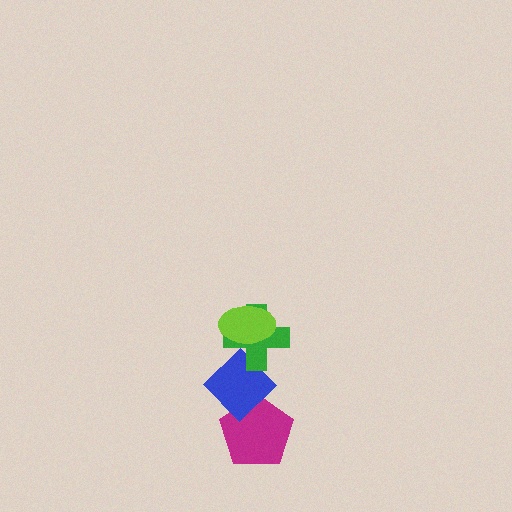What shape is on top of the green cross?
The lime ellipse is on top of the green cross.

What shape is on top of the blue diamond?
The green cross is on top of the blue diamond.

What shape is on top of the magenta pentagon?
The blue diamond is on top of the magenta pentagon.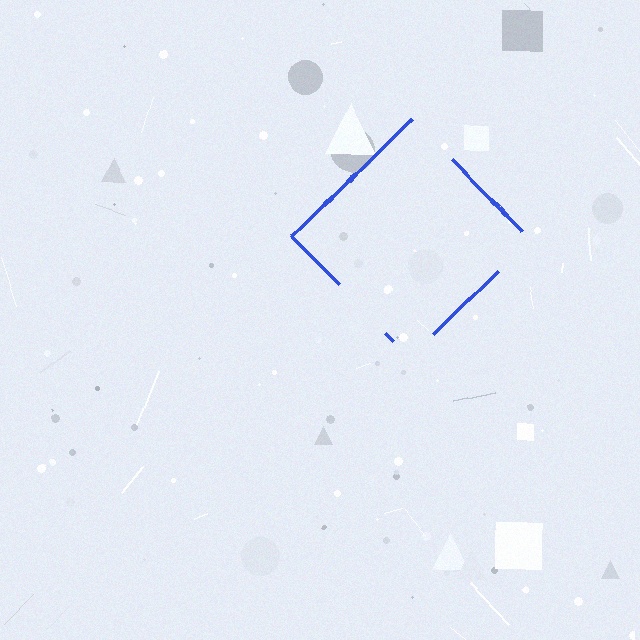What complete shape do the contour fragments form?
The contour fragments form a diamond.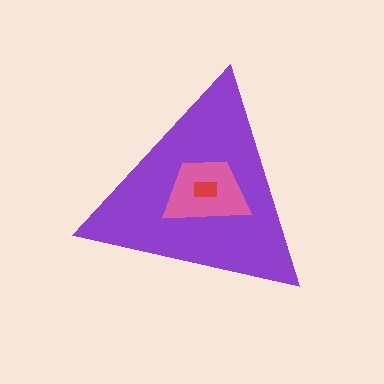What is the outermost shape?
The purple triangle.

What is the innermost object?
The red rectangle.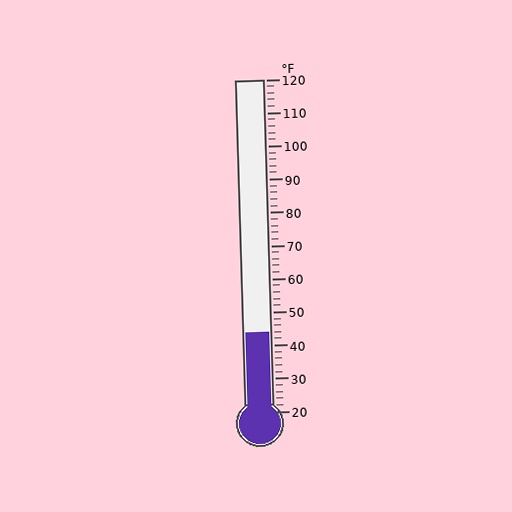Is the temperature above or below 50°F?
The temperature is below 50°F.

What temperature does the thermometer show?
The thermometer shows approximately 44°F.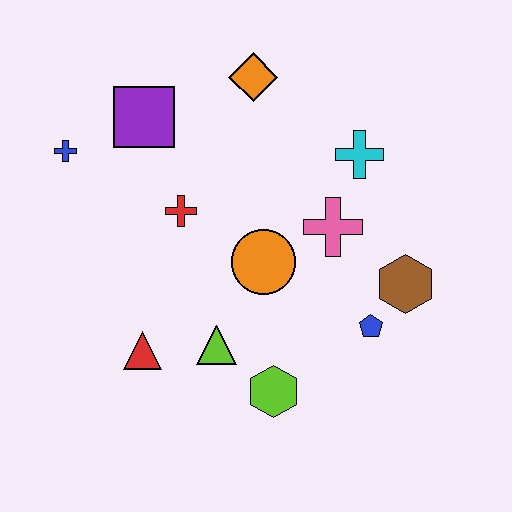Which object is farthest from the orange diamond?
The lime hexagon is farthest from the orange diamond.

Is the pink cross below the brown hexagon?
No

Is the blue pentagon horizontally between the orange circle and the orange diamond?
No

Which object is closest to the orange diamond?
The purple square is closest to the orange diamond.